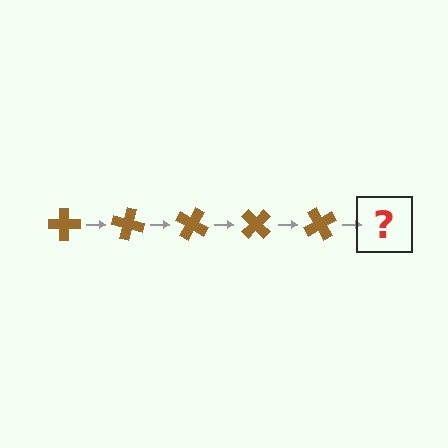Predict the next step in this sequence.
The next step is a brown cross rotated 75 degrees.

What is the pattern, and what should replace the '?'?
The pattern is that the cross rotates 15 degrees each step. The '?' should be a brown cross rotated 75 degrees.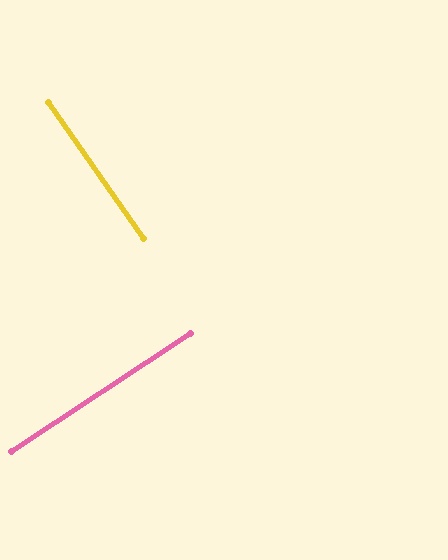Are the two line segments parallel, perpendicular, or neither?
Perpendicular — they meet at approximately 88°.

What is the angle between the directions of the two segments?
Approximately 88 degrees.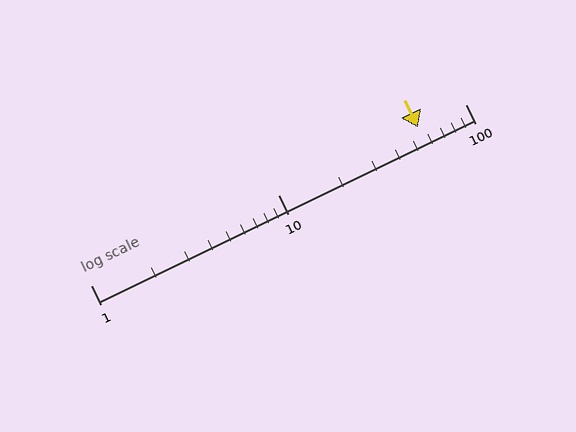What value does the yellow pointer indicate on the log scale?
The pointer indicates approximately 56.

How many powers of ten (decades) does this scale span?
The scale spans 2 decades, from 1 to 100.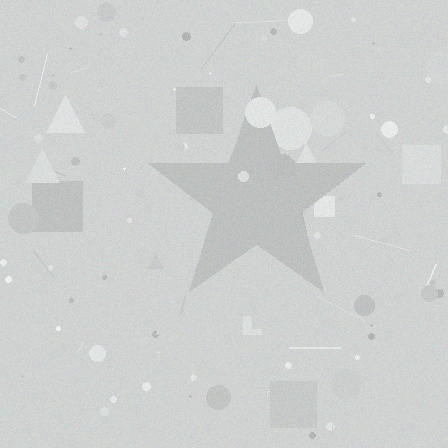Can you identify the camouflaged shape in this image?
The camouflaged shape is a star.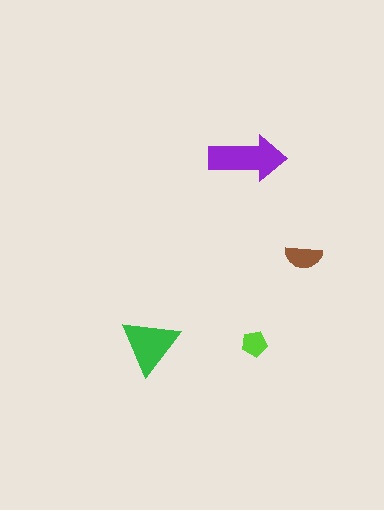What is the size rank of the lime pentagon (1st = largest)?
4th.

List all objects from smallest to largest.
The lime pentagon, the brown semicircle, the green triangle, the purple arrow.